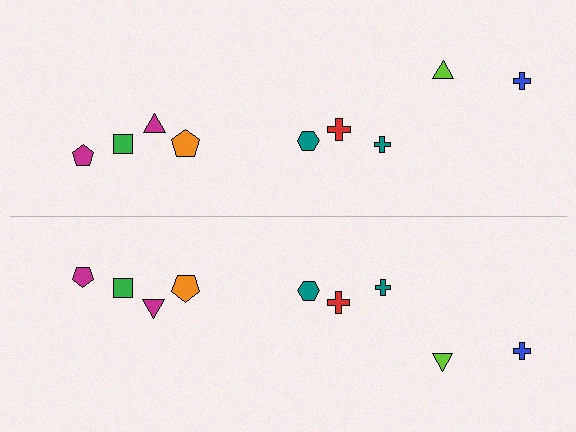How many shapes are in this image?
There are 18 shapes in this image.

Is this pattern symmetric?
Yes, this pattern has bilateral (reflection) symmetry.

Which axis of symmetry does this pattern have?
The pattern has a horizontal axis of symmetry running through the center of the image.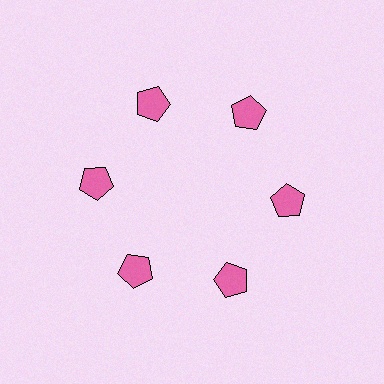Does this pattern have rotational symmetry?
Yes, this pattern has 6-fold rotational symmetry. It looks the same after rotating 60 degrees around the center.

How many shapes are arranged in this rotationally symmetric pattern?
There are 6 shapes, arranged in 6 groups of 1.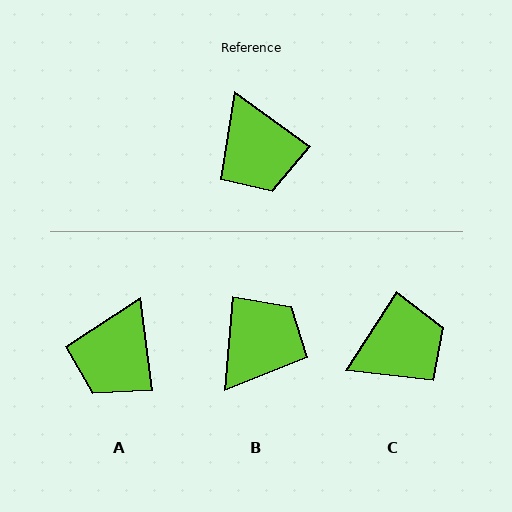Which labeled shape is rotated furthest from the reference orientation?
B, about 121 degrees away.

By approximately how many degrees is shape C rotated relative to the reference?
Approximately 93 degrees counter-clockwise.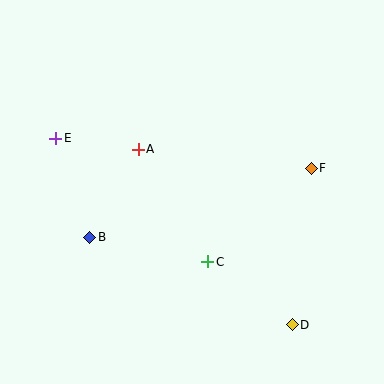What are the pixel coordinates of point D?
Point D is at (292, 325).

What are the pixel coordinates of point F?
Point F is at (311, 168).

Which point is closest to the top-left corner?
Point E is closest to the top-left corner.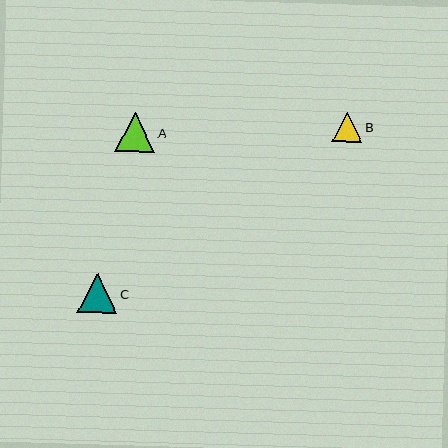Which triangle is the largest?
Triangle C is the largest with a size of approximately 40 pixels.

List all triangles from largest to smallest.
From largest to smallest: C, A, B.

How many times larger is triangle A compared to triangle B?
Triangle A is approximately 1.3 times the size of triangle B.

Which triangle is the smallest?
Triangle B is the smallest with a size of approximately 30 pixels.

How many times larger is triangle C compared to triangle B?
Triangle C is approximately 1.3 times the size of triangle B.